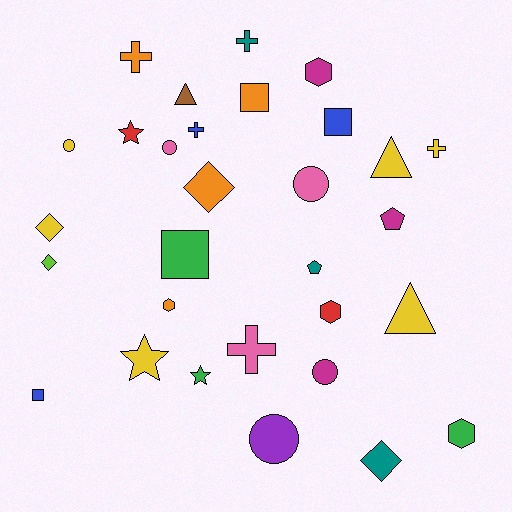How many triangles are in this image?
There are 3 triangles.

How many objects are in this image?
There are 30 objects.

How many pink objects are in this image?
There are 3 pink objects.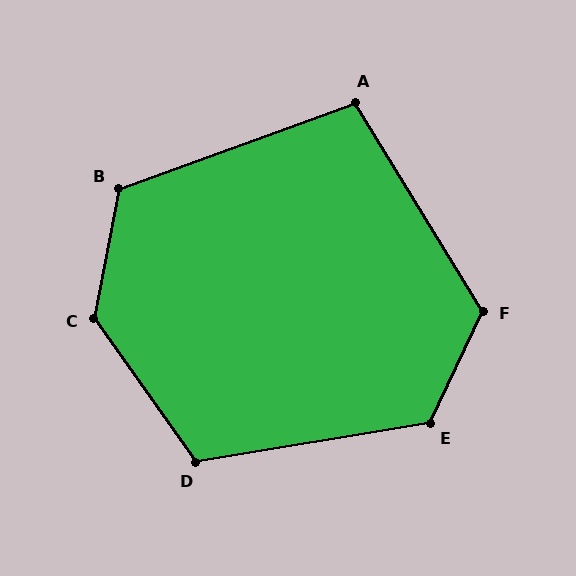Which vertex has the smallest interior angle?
A, at approximately 102 degrees.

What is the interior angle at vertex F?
Approximately 123 degrees (obtuse).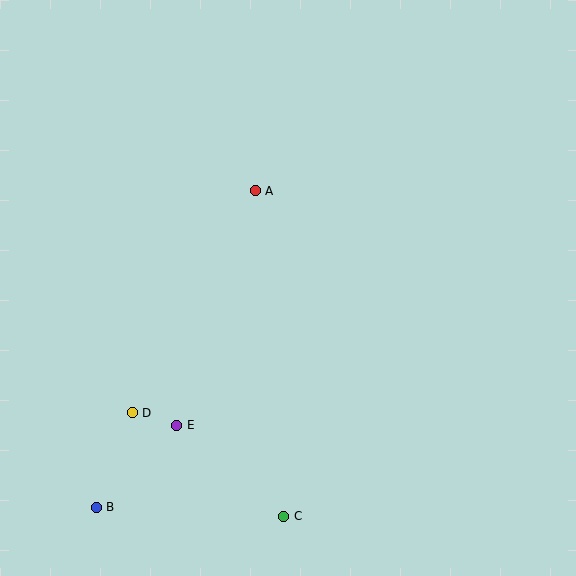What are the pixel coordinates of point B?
Point B is at (96, 507).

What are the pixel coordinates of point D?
Point D is at (132, 413).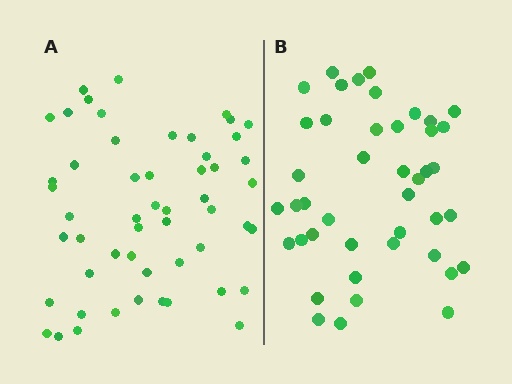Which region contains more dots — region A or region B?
Region A (the left region) has more dots.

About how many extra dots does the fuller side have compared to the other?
Region A has roughly 10 or so more dots than region B.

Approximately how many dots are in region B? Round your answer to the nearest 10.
About 40 dots. (The exact count is 43, which rounds to 40.)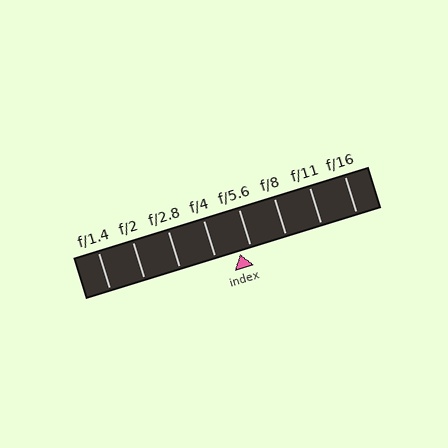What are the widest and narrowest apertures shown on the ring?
The widest aperture shown is f/1.4 and the narrowest is f/16.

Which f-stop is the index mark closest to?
The index mark is closest to f/5.6.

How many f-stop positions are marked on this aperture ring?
There are 8 f-stop positions marked.